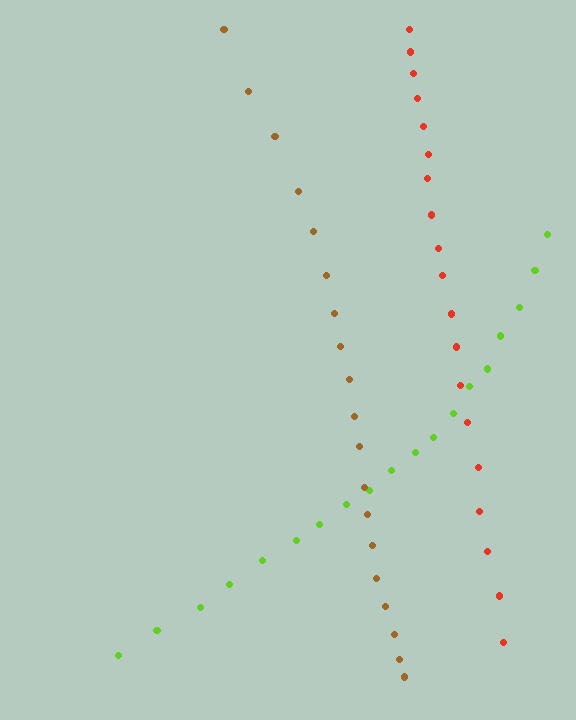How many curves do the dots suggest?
There are 3 distinct paths.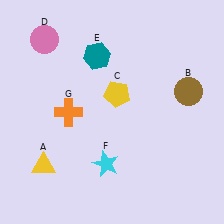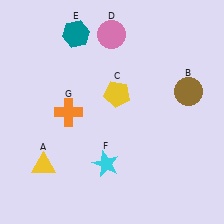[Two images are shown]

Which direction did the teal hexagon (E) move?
The teal hexagon (E) moved up.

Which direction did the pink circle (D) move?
The pink circle (D) moved right.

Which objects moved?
The objects that moved are: the pink circle (D), the teal hexagon (E).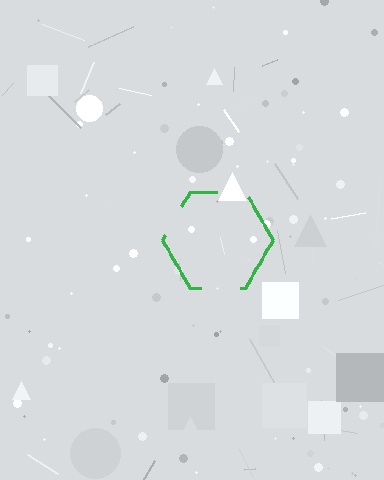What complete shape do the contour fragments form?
The contour fragments form a hexagon.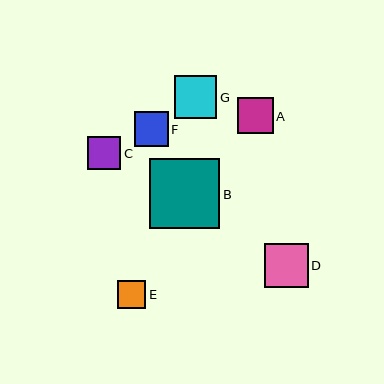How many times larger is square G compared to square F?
Square G is approximately 1.2 times the size of square F.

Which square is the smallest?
Square E is the smallest with a size of approximately 28 pixels.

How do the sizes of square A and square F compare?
Square A and square F are approximately the same size.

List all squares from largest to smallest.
From largest to smallest: B, D, G, A, F, C, E.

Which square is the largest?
Square B is the largest with a size of approximately 71 pixels.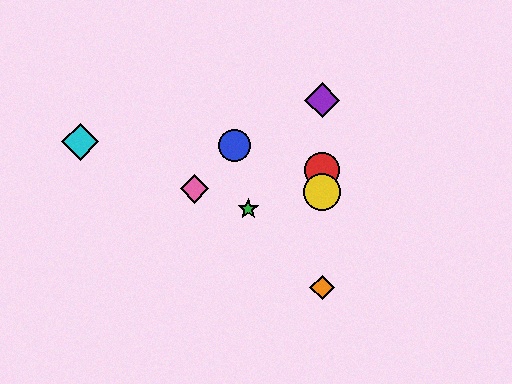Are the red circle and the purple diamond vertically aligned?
Yes, both are at x≈322.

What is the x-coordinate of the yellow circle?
The yellow circle is at x≈322.